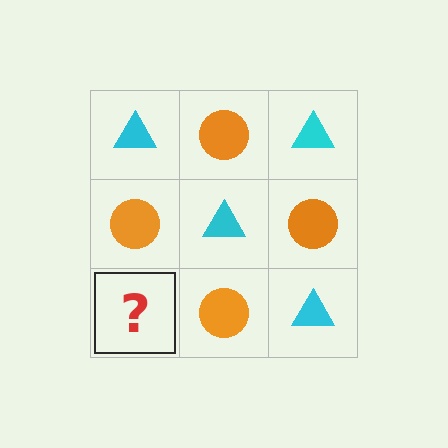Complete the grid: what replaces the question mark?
The question mark should be replaced with a cyan triangle.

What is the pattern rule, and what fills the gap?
The rule is that it alternates cyan triangle and orange circle in a checkerboard pattern. The gap should be filled with a cyan triangle.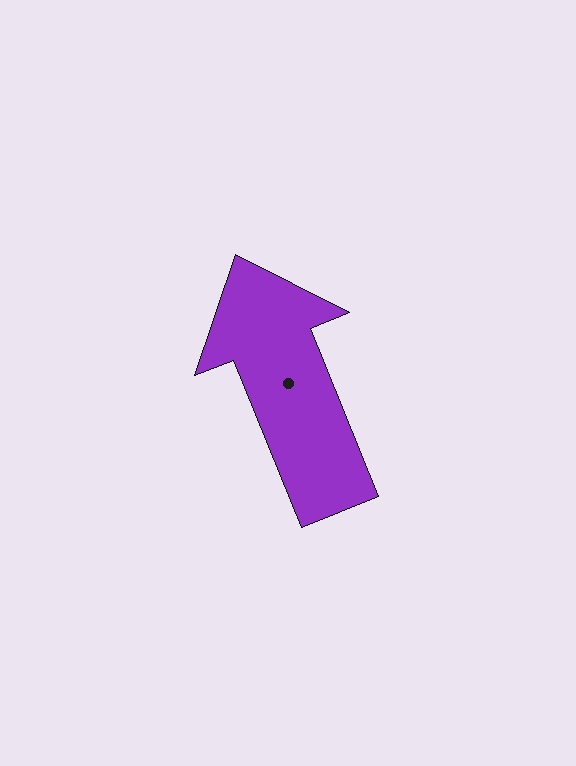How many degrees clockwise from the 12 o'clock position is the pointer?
Approximately 338 degrees.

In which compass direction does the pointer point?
North.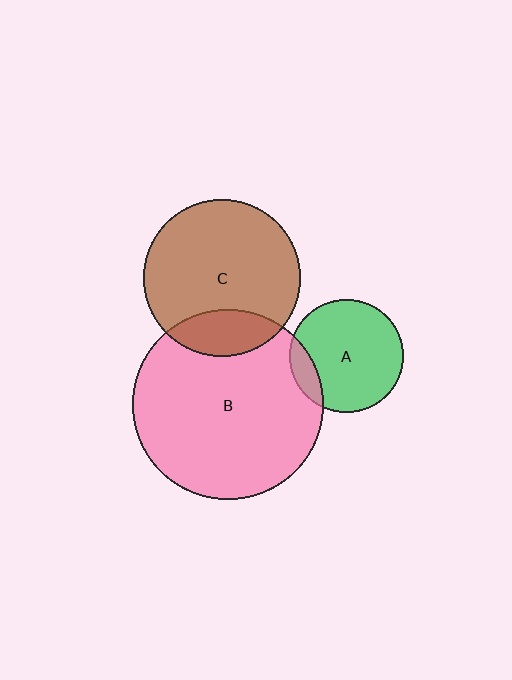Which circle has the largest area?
Circle B (pink).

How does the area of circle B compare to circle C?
Approximately 1.5 times.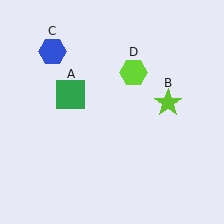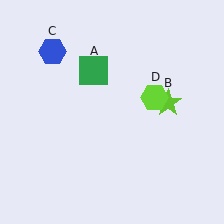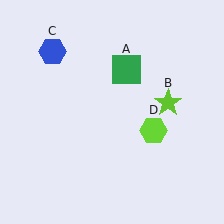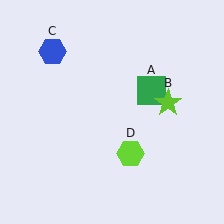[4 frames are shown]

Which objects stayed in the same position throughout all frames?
Lime star (object B) and blue hexagon (object C) remained stationary.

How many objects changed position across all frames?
2 objects changed position: green square (object A), lime hexagon (object D).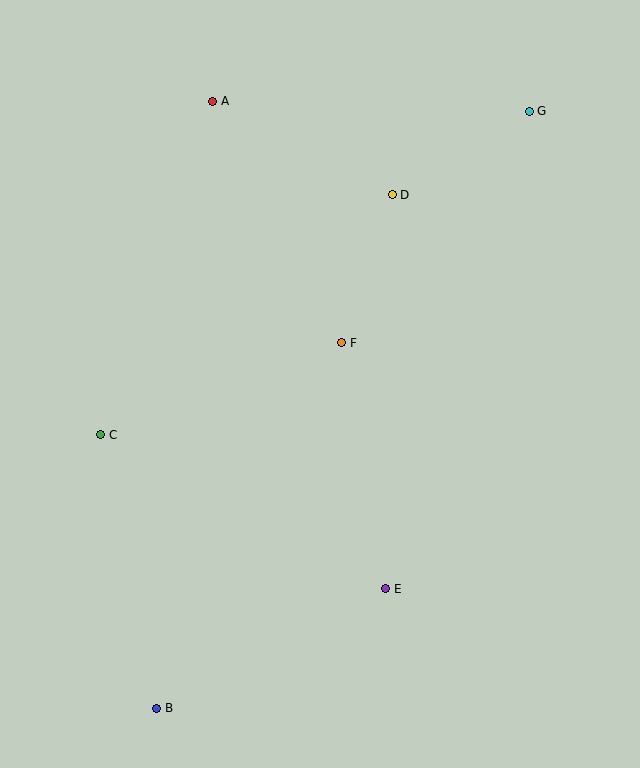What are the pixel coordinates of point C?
Point C is at (101, 435).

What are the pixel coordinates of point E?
Point E is at (386, 589).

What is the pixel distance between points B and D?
The distance between B and D is 565 pixels.